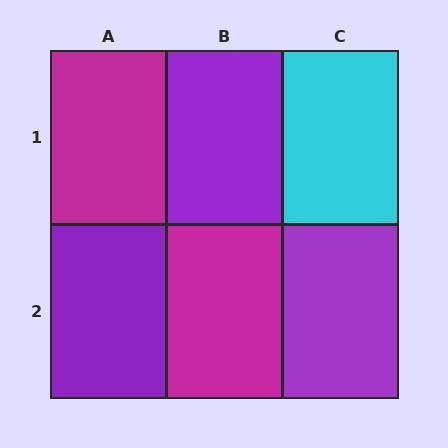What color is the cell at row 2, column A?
Purple.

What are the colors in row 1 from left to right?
Magenta, purple, cyan.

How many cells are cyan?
1 cell is cyan.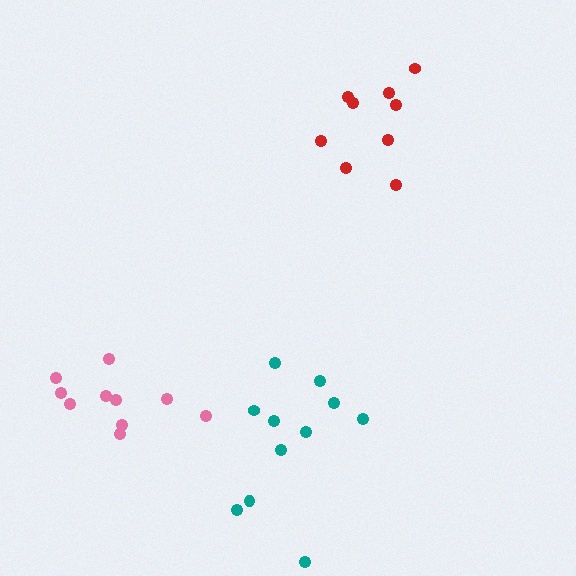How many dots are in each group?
Group 1: 9 dots, Group 2: 11 dots, Group 3: 10 dots (30 total).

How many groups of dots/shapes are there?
There are 3 groups.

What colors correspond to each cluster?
The clusters are colored: red, teal, pink.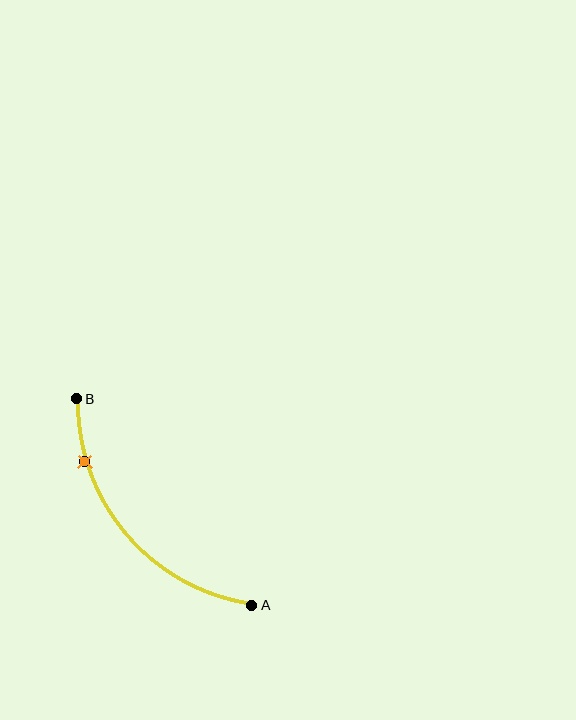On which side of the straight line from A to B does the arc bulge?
The arc bulges below and to the left of the straight line connecting A and B.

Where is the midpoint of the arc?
The arc midpoint is the point on the curve farthest from the straight line joining A and B. It sits below and to the left of that line.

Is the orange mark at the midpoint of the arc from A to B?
No. The orange mark lies on the arc but is closer to endpoint B. The arc midpoint would be at the point on the curve equidistant along the arc from both A and B.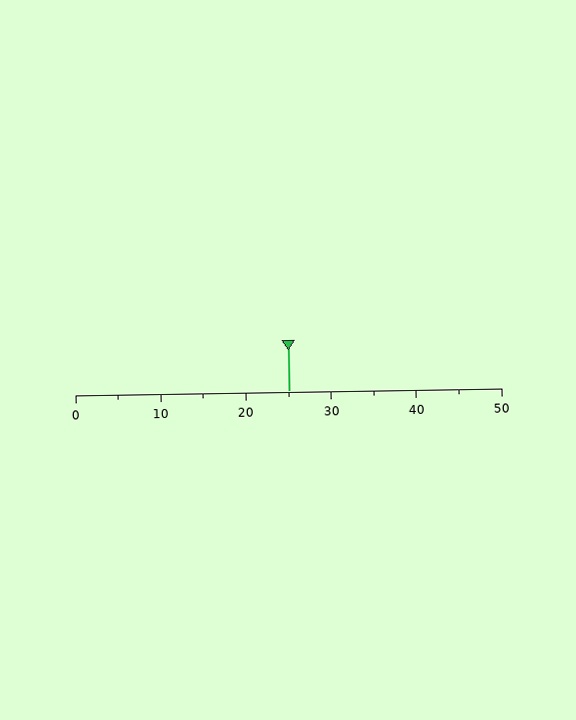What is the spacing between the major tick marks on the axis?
The major ticks are spaced 10 apart.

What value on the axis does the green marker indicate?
The marker indicates approximately 25.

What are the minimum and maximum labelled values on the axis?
The axis runs from 0 to 50.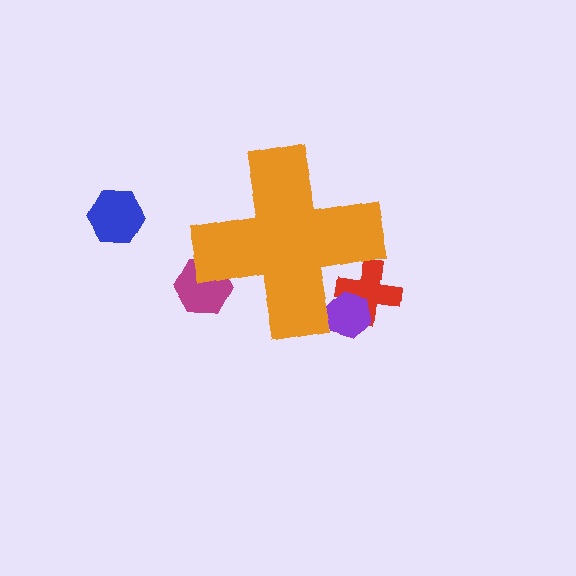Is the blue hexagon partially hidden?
No, the blue hexagon is fully visible.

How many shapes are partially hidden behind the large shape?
3 shapes are partially hidden.